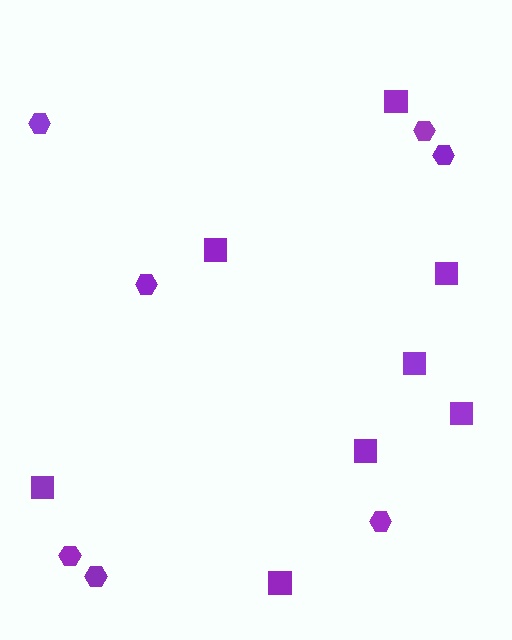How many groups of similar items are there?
There are 2 groups: one group of hexagons (7) and one group of squares (8).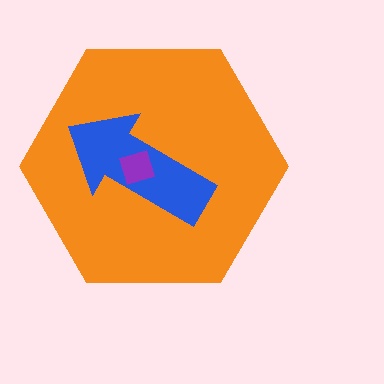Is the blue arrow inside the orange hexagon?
Yes.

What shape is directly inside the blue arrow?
The purple diamond.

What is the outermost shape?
The orange hexagon.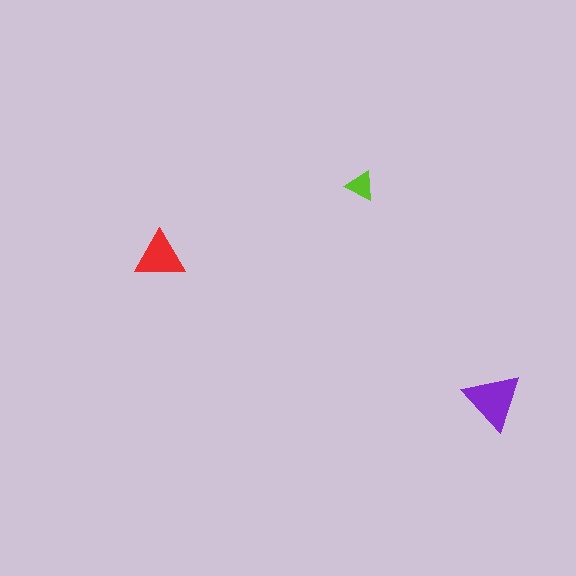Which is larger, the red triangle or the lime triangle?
The red one.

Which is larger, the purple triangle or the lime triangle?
The purple one.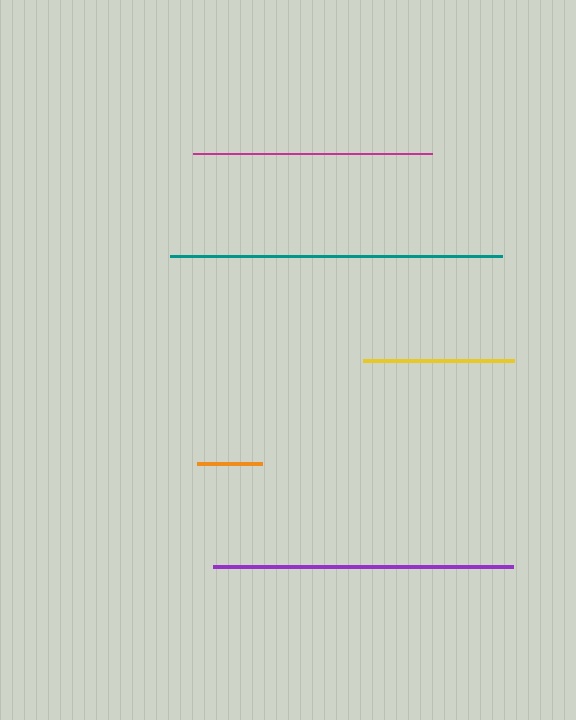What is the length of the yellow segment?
The yellow segment is approximately 152 pixels long.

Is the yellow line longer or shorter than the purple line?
The purple line is longer than the yellow line.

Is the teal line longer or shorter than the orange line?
The teal line is longer than the orange line.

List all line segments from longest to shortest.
From longest to shortest: teal, purple, magenta, yellow, orange.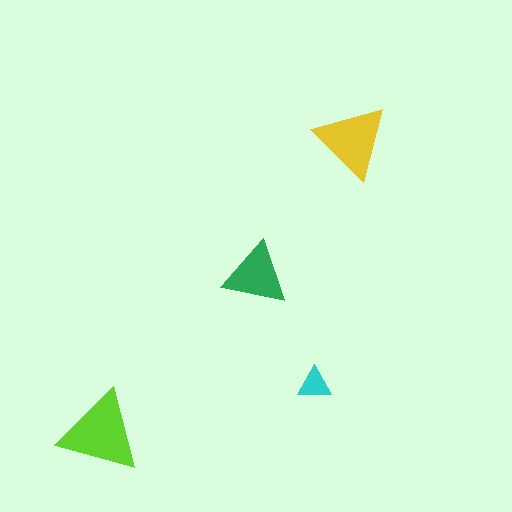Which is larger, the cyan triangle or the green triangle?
The green one.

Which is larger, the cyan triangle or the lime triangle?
The lime one.